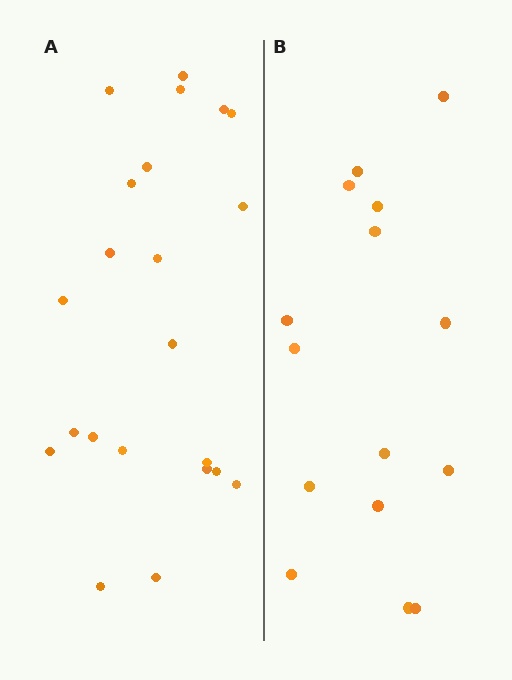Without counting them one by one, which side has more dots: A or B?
Region A (the left region) has more dots.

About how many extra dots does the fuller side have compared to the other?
Region A has roughly 8 or so more dots than region B.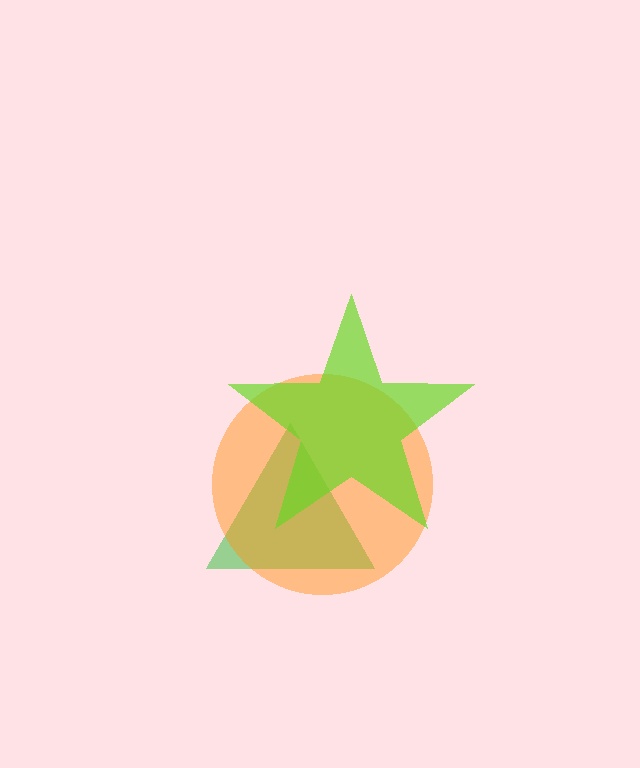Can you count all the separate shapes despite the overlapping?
Yes, there are 3 separate shapes.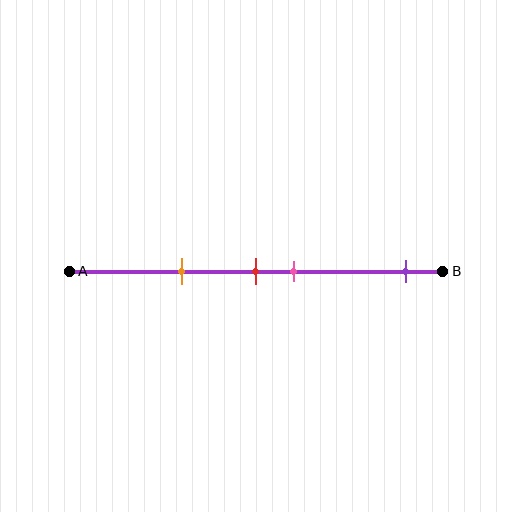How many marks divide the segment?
There are 4 marks dividing the segment.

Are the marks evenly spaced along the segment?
No, the marks are not evenly spaced.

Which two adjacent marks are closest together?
The red and pink marks are the closest adjacent pair.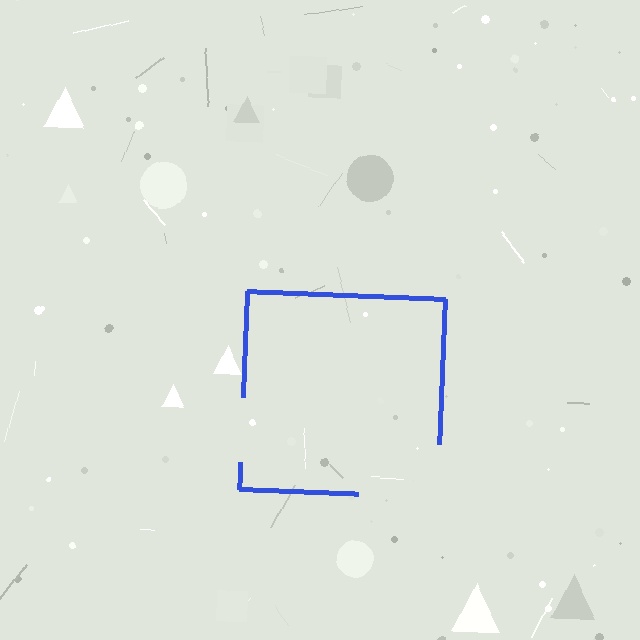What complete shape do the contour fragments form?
The contour fragments form a square.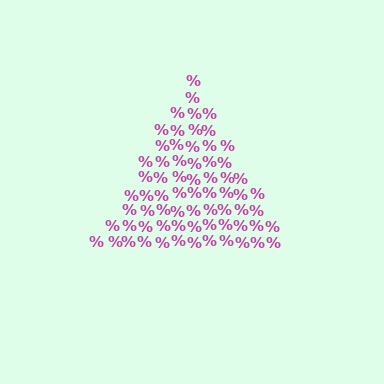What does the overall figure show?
The overall figure shows a triangle.